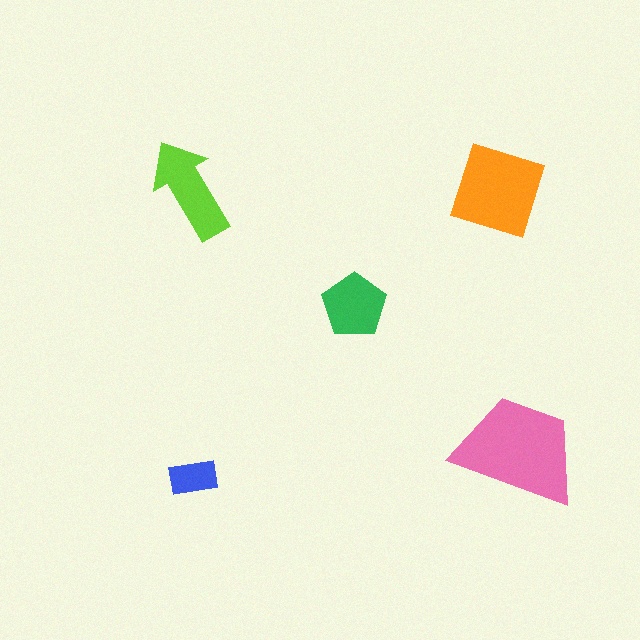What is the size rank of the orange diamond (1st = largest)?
2nd.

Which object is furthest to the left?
The lime arrow is leftmost.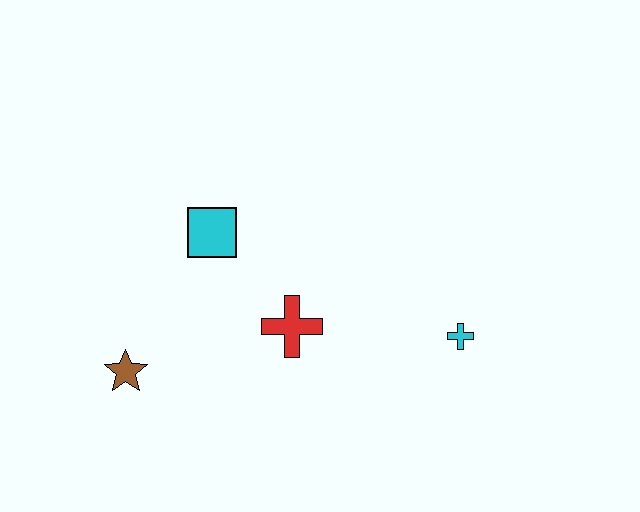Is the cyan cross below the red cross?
Yes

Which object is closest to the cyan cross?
The red cross is closest to the cyan cross.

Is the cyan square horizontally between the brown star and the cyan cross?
Yes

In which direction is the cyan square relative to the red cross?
The cyan square is above the red cross.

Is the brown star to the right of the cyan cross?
No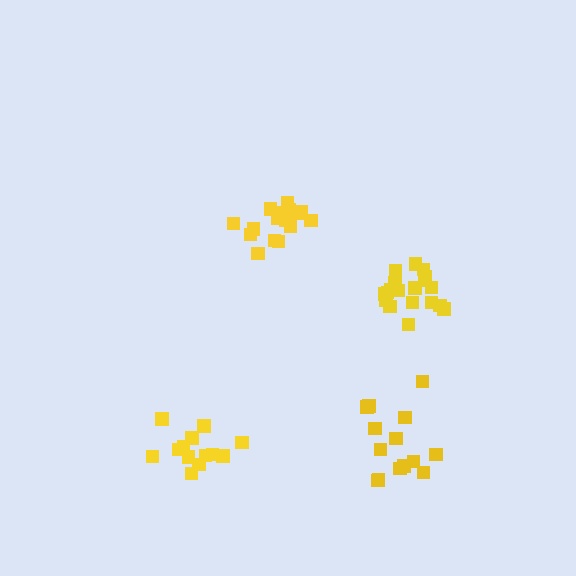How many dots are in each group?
Group 1: 14 dots, Group 2: 14 dots, Group 3: 19 dots, Group 4: 17 dots (64 total).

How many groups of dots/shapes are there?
There are 4 groups.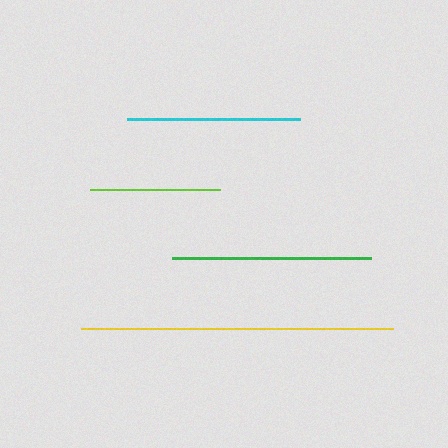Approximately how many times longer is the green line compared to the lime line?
The green line is approximately 1.5 times the length of the lime line.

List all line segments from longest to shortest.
From longest to shortest: yellow, green, cyan, lime.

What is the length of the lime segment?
The lime segment is approximately 130 pixels long.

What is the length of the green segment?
The green segment is approximately 199 pixels long.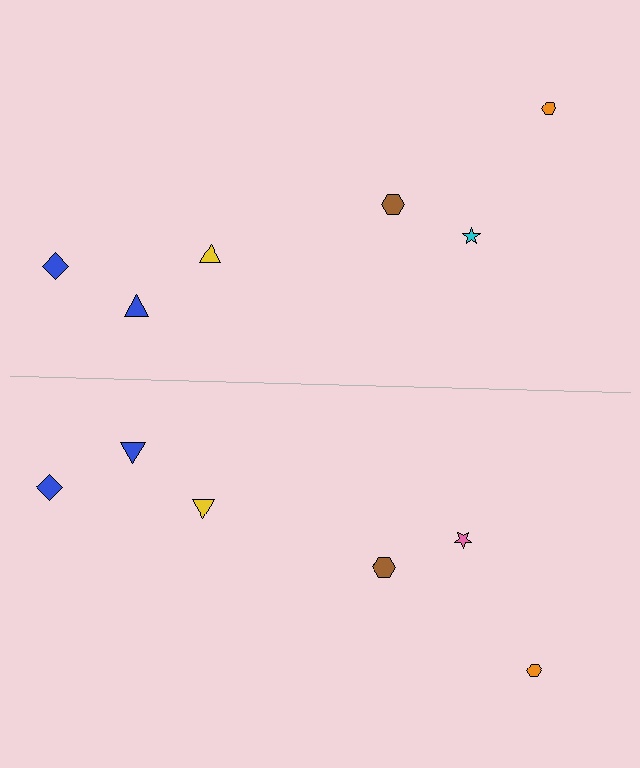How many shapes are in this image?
There are 12 shapes in this image.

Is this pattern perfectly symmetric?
No, the pattern is not perfectly symmetric. The pink star on the bottom side breaks the symmetry — its mirror counterpart is cyan.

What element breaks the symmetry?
The pink star on the bottom side breaks the symmetry — its mirror counterpart is cyan.